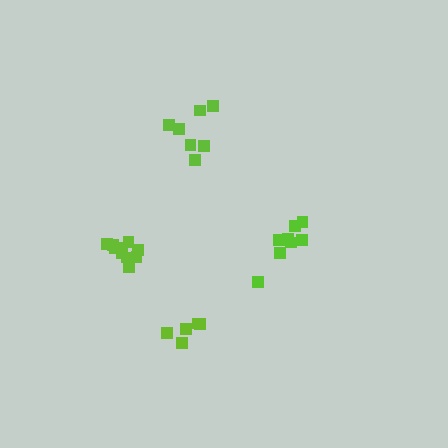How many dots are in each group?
Group 1: 5 dots, Group 2: 8 dots, Group 3: 10 dots, Group 4: 7 dots (30 total).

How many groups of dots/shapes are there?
There are 4 groups.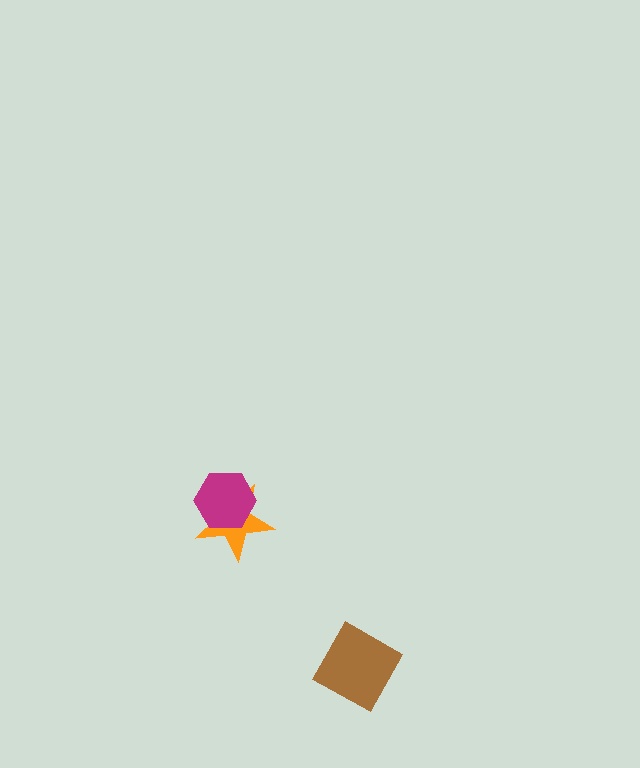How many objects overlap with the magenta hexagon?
1 object overlaps with the magenta hexagon.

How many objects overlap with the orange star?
1 object overlaps with the orange star.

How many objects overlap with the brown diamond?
0 objects overlap with the brown diamond.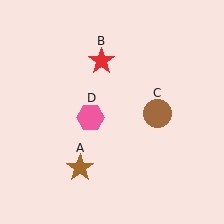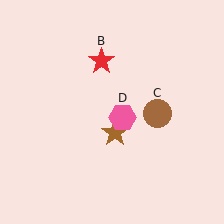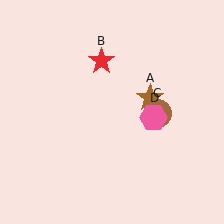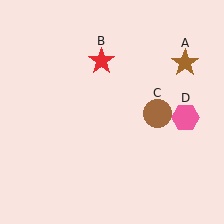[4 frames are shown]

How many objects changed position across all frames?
2 objects changed position: brown star (object A), pink hexagon (object D).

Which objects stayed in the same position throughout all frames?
Red star (object B) and brown circle (object C) remained stationary.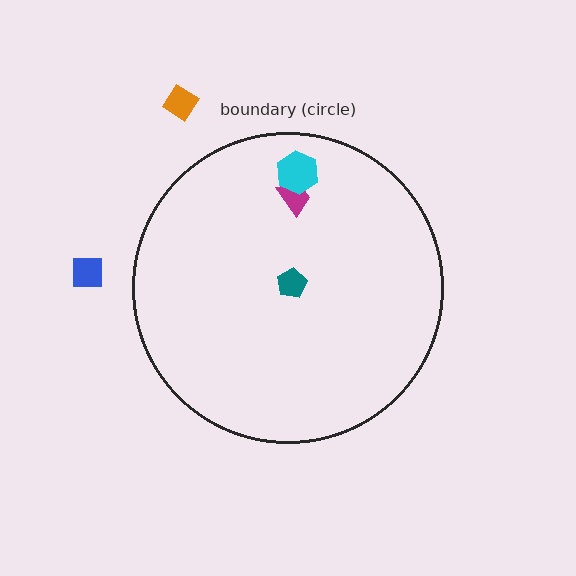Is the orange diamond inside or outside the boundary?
Outside.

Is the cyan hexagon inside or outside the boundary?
Inside.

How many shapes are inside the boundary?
3 inside, 2 outside.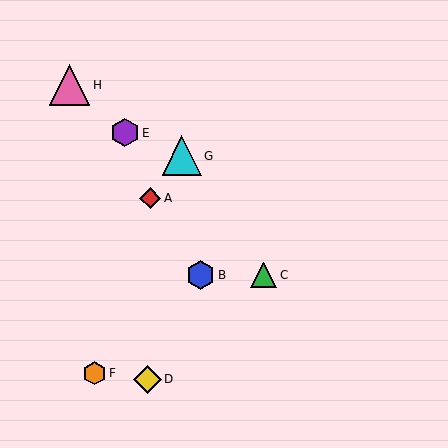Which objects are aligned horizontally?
Objects B, C are aligned horizontally.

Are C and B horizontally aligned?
Yes, both are at y≈275.